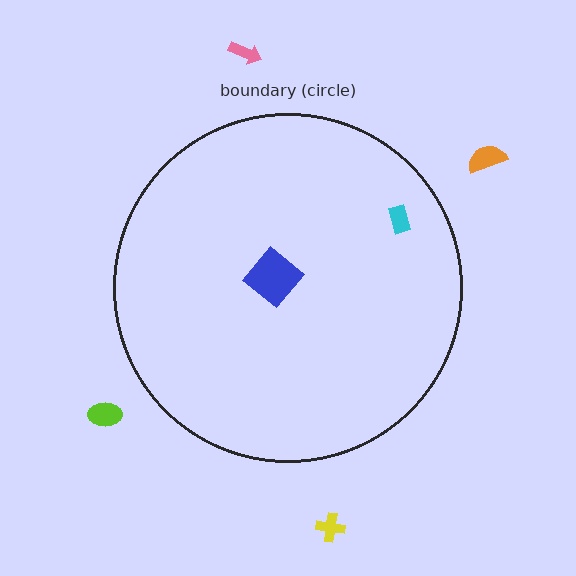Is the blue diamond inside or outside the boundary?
Inside.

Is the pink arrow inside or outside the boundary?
Outside.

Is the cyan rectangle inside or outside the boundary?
Inside.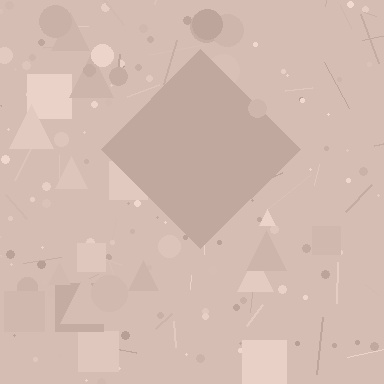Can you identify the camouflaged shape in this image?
The camouflaged shape is a diamond.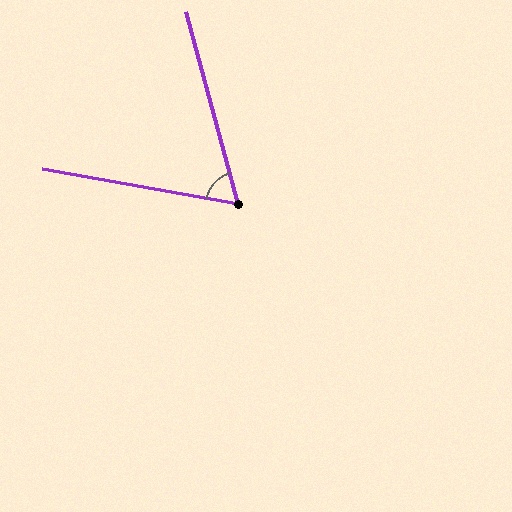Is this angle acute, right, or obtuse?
It is acute.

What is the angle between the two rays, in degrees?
Approximately 65 degrees.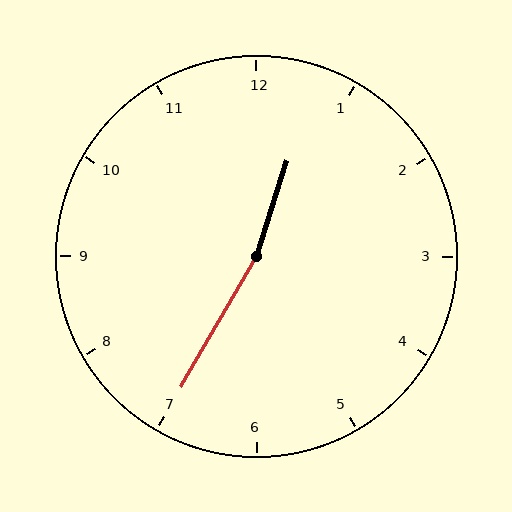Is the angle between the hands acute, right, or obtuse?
It is obtuse.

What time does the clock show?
12:35.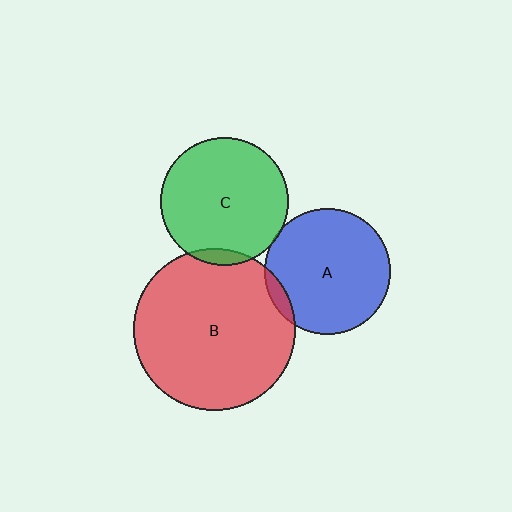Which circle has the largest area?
Circle B (red).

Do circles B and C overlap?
Yes.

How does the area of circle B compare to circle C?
Approximately 1.6 times.